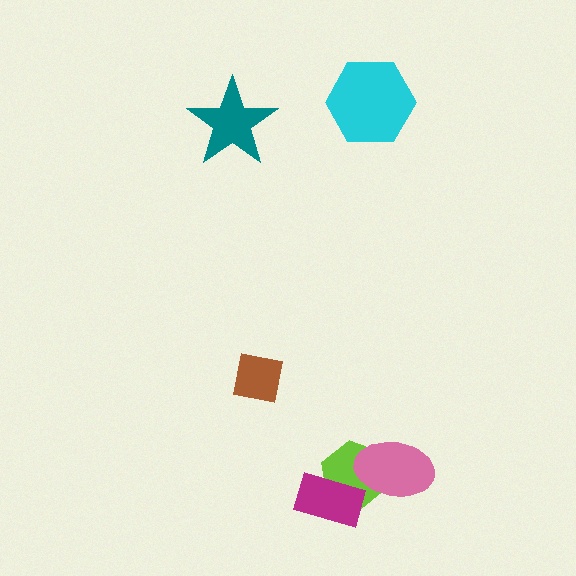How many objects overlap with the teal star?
0 objects overlap with the teal star.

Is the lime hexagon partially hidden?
Yes, it is partially covered by another shape.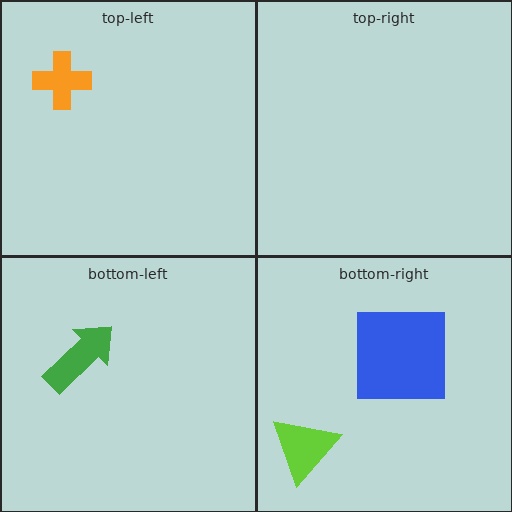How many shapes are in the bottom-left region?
1.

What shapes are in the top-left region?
The orange cross.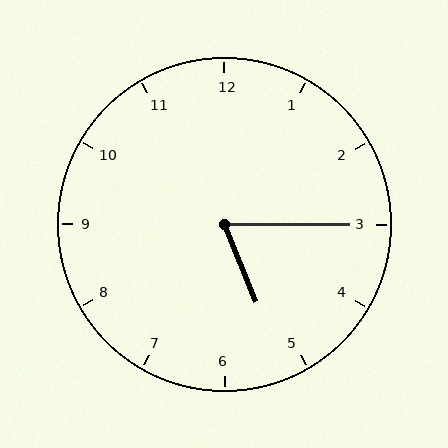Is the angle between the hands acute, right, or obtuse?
It is acute.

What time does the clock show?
5:15.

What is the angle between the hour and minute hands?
Approximately 68 degrees.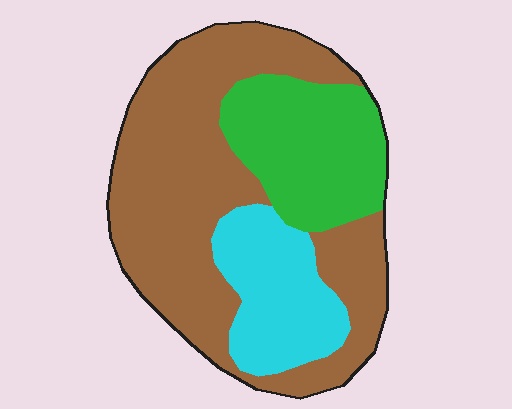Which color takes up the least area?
Cyan, at roughly 20%.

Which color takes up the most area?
Brown, at roughly 55%.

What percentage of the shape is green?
Green takes up less than a quarter of the shape.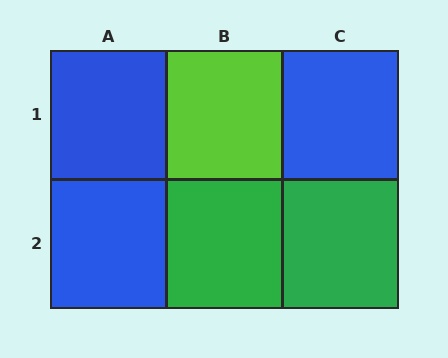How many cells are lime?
1 cell is lime.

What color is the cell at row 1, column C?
Blue.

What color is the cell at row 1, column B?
Lime.